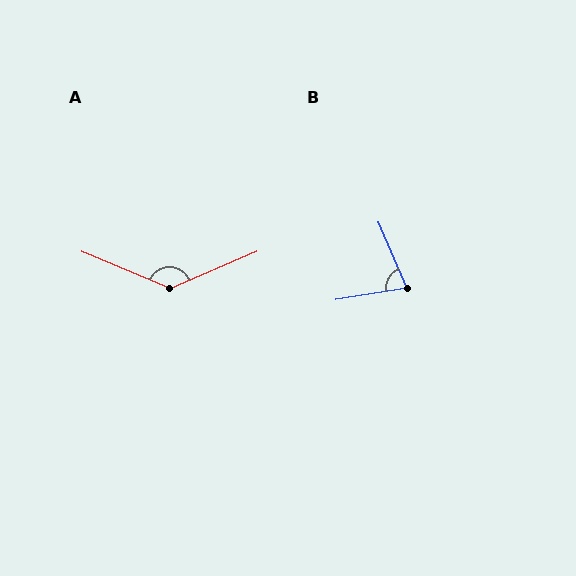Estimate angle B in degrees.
Approximately 76 degrees.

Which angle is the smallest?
B, at approximately 76 degrees.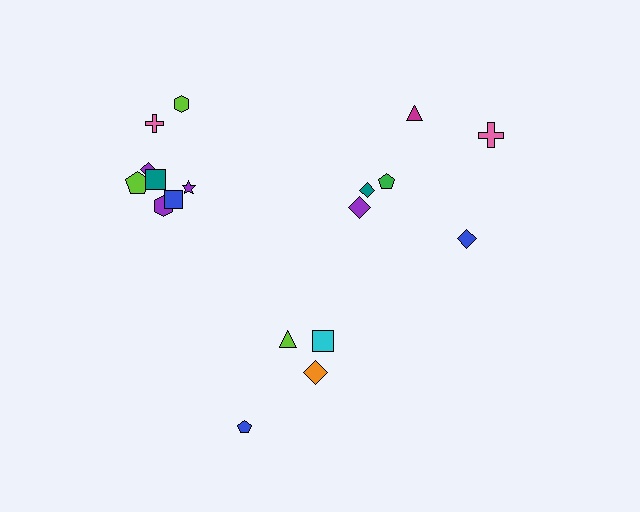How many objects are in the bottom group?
There are 4 objects.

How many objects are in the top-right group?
There are 6 objects.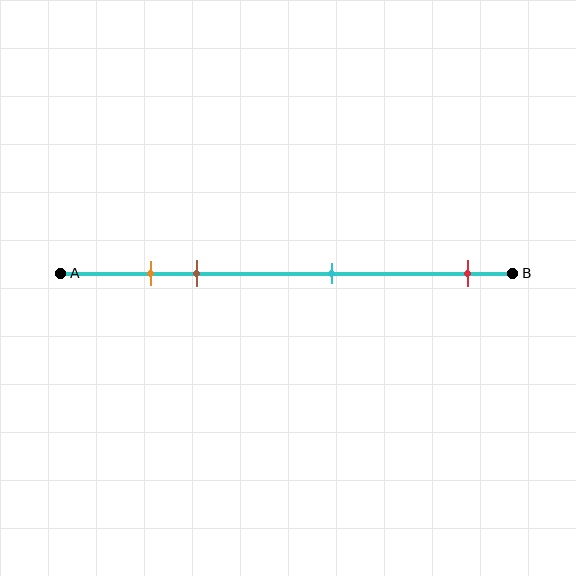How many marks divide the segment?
There are 4 marks dividing the segment.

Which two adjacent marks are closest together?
The orange and brown marks are the closest adjacent pair.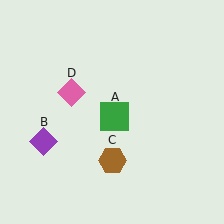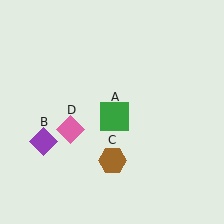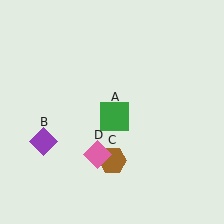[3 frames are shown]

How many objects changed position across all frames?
1 object changed position: pink diamond (object D).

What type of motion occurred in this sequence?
The pink diamond (object D) rotated counterclockwise around the center of the scene.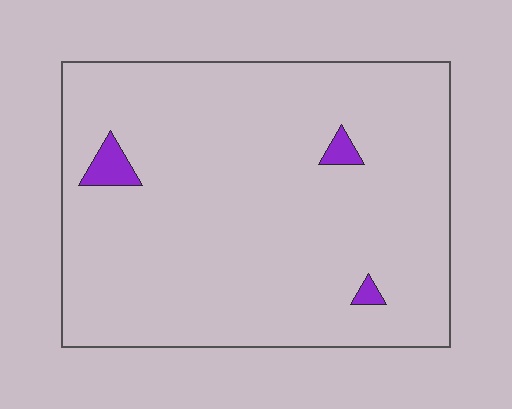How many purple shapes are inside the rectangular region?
3.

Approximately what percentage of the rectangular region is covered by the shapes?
Approximately 5%.